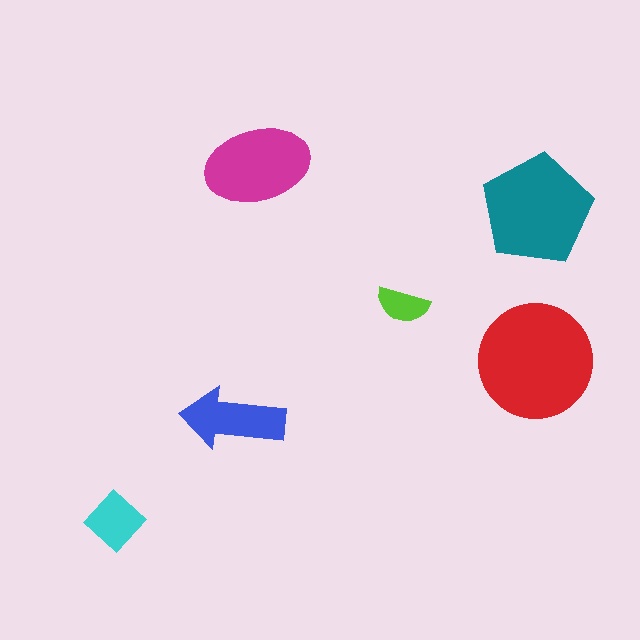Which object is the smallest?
The lime semicircle.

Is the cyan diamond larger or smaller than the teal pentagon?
Smaller.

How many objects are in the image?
There are 6 objects in the image.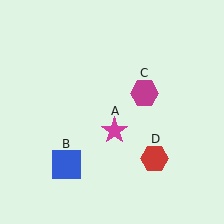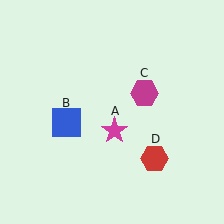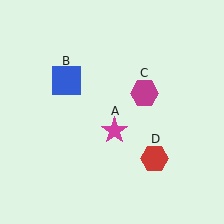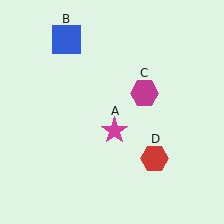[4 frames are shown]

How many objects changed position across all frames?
1 object changed position: blue square (object B).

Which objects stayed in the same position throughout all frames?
Magenta star (object A) and magenta hexagon (object C) and red hexagon (object D) remained stationary.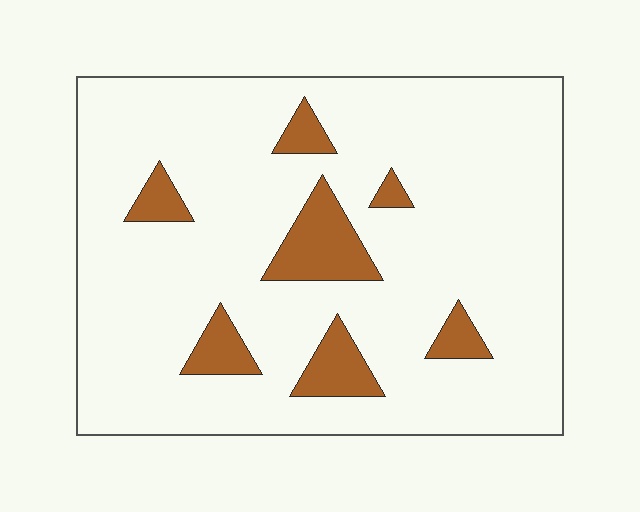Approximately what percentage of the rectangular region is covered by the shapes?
Approximately 10%.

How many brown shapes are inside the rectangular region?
7.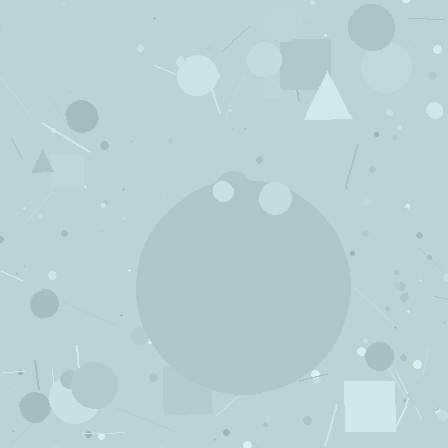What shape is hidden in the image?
A circle is hidden in the image.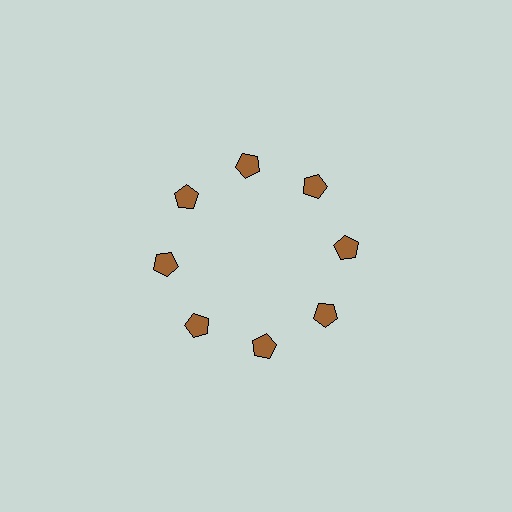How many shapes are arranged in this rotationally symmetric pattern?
There are 8 shapes, arranged in 8 groups of 1.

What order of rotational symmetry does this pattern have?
This pattern has 8-fold rotational symmetry.